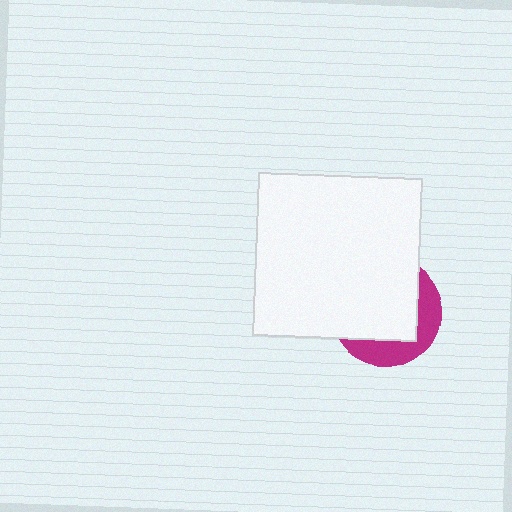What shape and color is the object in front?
The object in front is a white square.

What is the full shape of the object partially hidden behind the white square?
The partially hidden object is a magenta circle.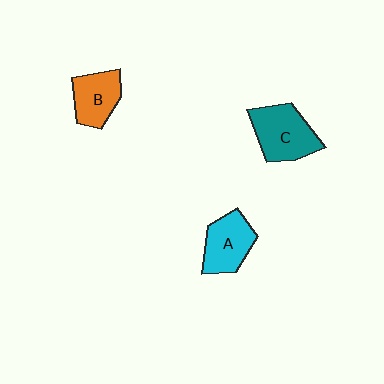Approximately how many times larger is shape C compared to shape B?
Approximately 1.3 times.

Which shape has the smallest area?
Shape B (orange).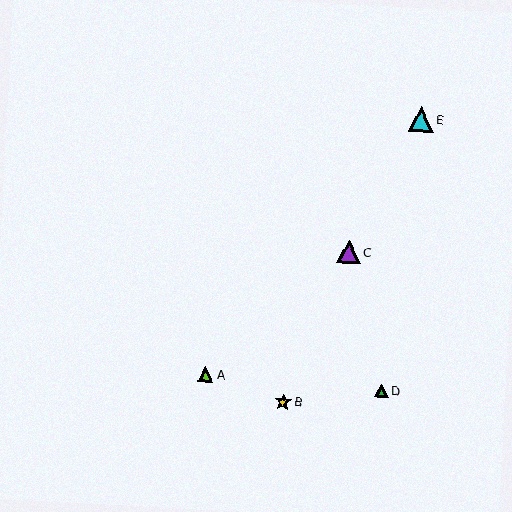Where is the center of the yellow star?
The center of the yellow star is at (283, 402).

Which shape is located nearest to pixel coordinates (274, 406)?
The yellow star (labeled B) at (283, 402) is nearest to that location.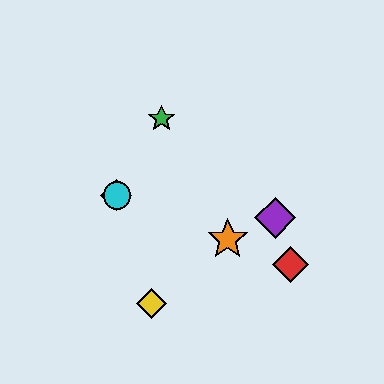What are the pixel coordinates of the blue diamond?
The blue diamond is at (116, 195).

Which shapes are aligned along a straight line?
The red diamond, the blue diamond, the orange star, the cyan circle are aligned along a straight line.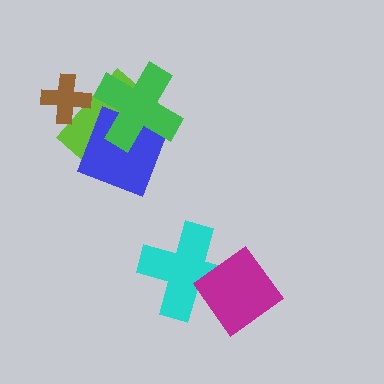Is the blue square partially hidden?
Yes, it is partially covered by another shape.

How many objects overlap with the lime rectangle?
3 objects overlap with the lime rectangle.